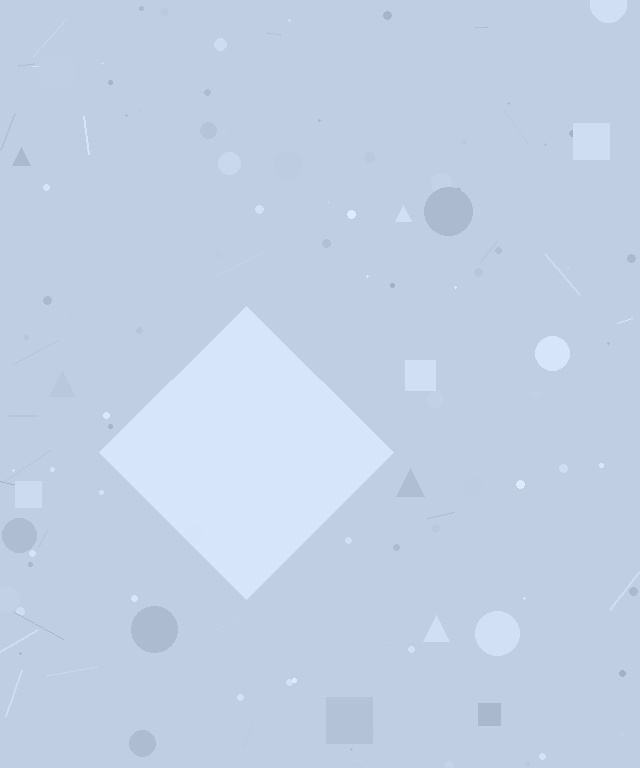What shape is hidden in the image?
A diamond is hidden in the image.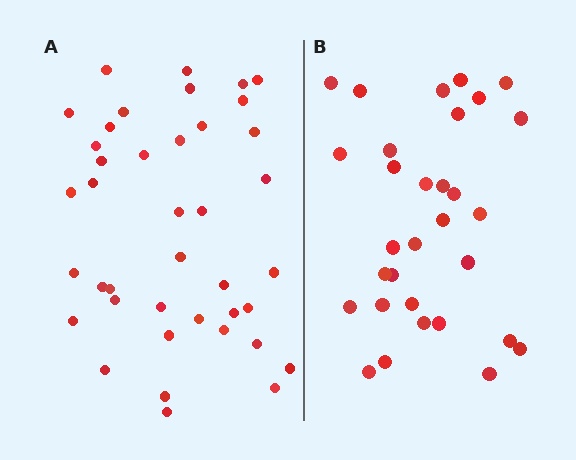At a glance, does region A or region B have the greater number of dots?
Region A (the left region) has more dots.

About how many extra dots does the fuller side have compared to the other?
Region A has roughly 8 or so more dots than region B.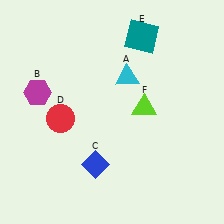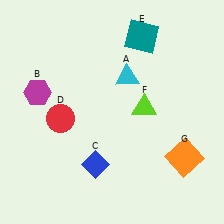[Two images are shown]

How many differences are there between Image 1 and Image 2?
There is 1 difference between the two images.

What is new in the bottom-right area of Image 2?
An orange square (G) was added in the bottom-right area of Image 2.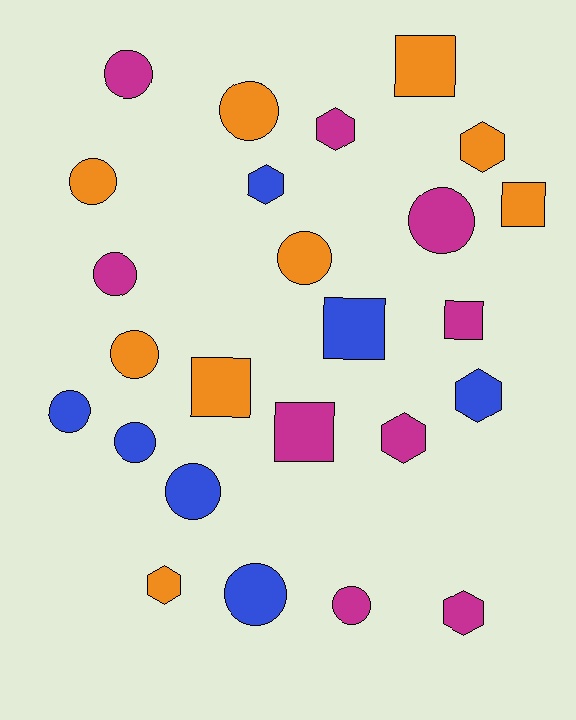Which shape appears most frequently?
Circle, with 12 objects.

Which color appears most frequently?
Magenta, with 9 objects.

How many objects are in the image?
There are 25 objects.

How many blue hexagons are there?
There are 2 blue hexagons.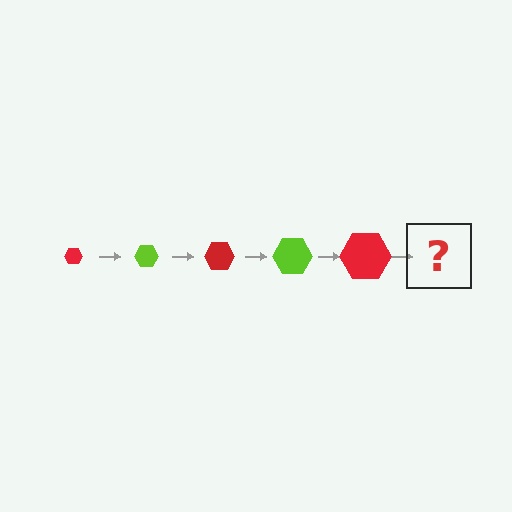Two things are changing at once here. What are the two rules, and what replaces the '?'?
The two rules are that the hexagon grows larger each step and the color cycles through red and lime. The '?' should be a lime hexagon, larger than the previous one.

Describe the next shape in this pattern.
It should be a lime hexagon, larger than the previous one.